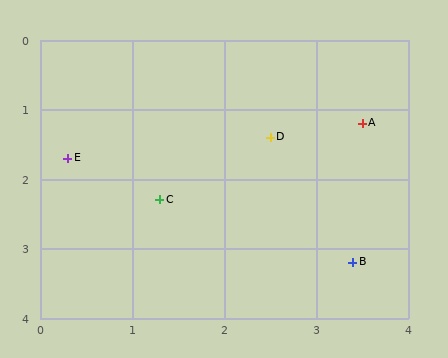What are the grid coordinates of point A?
Point A is at approximately (3.5, 1.2).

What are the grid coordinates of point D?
Point D is at approximately (2.5, 1.4).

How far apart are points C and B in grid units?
Points C and B are about 2.3 grid units apart.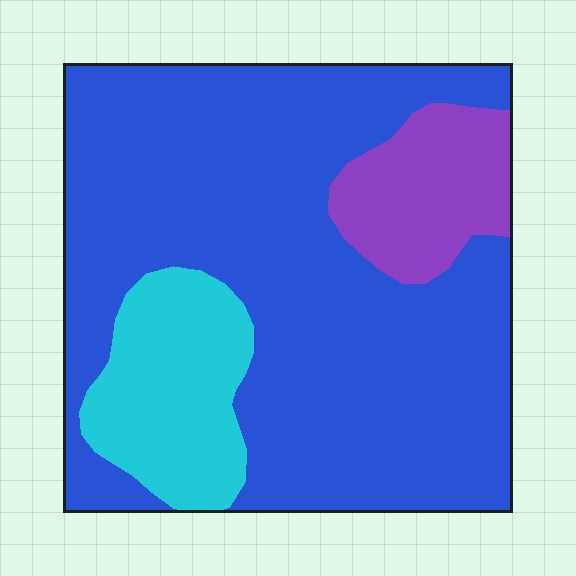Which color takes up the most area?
Blue, at roughly 75%.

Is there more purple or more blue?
Blue.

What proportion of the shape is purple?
Purple takes up about one eighth (1/8) of the shape.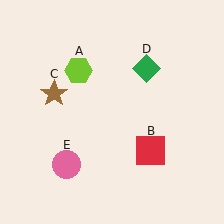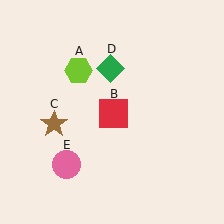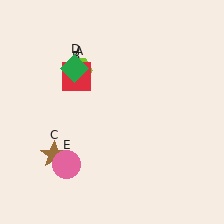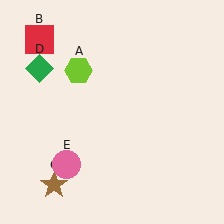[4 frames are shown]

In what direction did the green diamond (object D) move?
The green diamond (object D) moved left.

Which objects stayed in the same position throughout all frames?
Lime hexagon (object A) and pink circle (object E) remained stationary.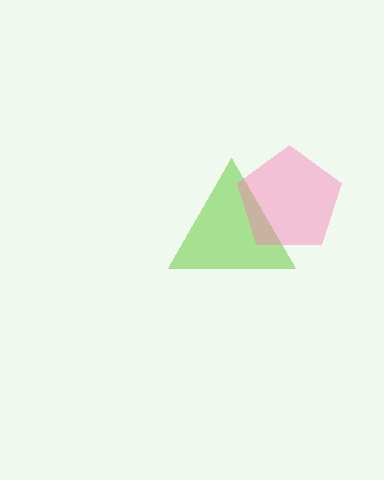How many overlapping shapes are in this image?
There are 2 overlapping shapes in the image.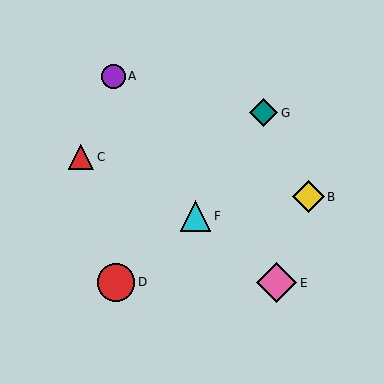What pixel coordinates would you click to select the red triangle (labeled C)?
Click at (81, 157) to select the red triangle C.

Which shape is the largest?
The pink diamond (labeled E) is the largest.